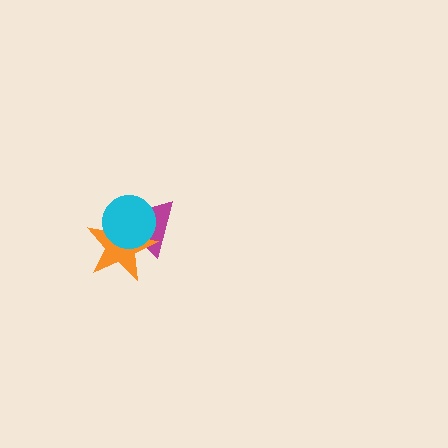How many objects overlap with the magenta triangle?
2 objects overlap with the magenta triangle.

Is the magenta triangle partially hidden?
Yes, it is partially covered by another shape.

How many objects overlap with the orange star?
2 objects overlap with the orange star.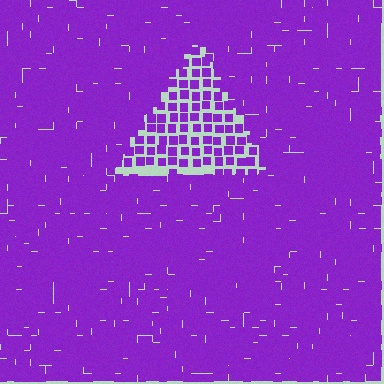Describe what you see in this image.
The image contains small purple elements arranged at two different densities. A triangle-shaped region is visible where the elements are less densely packed than the surrounding area.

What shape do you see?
I see a triangle.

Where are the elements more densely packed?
The elements are more densely packed outside the triangle boundary.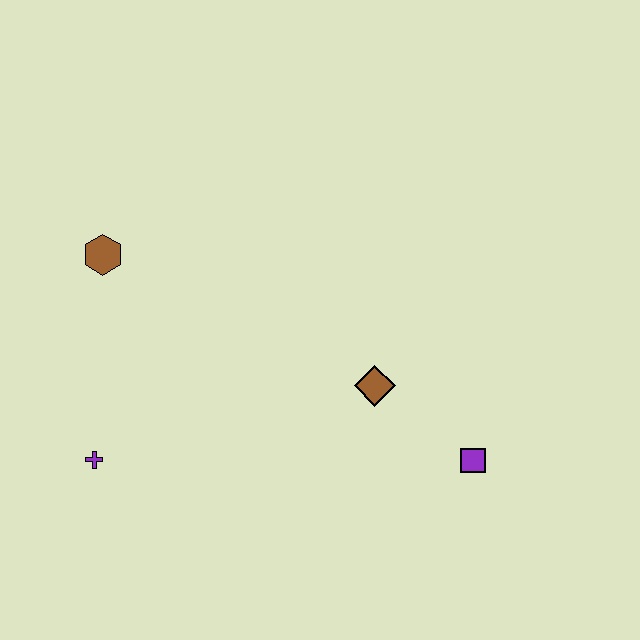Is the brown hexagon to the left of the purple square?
Yes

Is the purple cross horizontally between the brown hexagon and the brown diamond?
No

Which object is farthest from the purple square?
The brown hexagon is farthest from the purple square.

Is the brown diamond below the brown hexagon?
Yes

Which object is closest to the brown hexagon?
The purple cross is closest to the brown hexagon.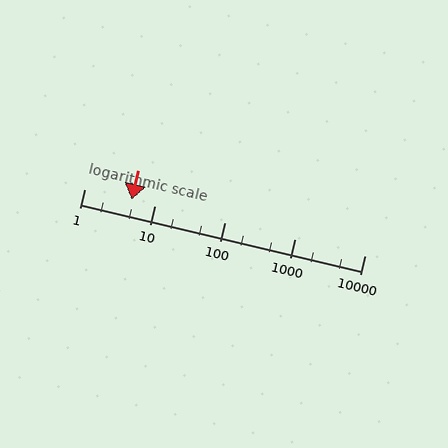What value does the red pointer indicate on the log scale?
The pointer indicates approximately 4.7.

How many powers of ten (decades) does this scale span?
The scale spans 4 decades, from 1 to 10000.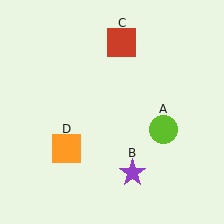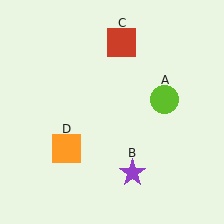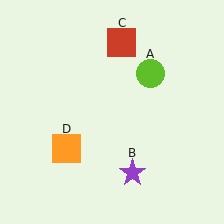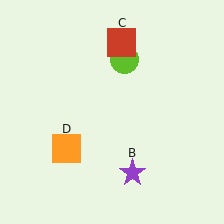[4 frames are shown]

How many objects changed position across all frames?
1 object changed position: lime circle (object A).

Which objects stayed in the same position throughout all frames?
Purple star (object B) and red square (object C) and orange square (object D) remained stationary.